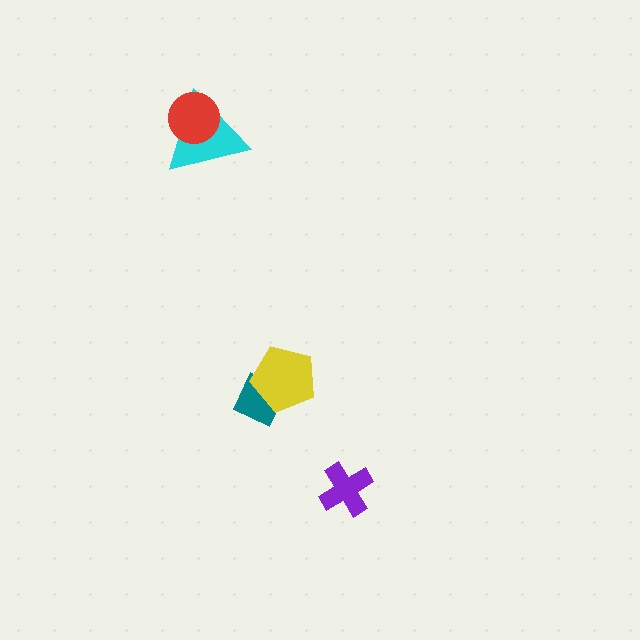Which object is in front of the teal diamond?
The yellow pentagon is in front of the teal diamond.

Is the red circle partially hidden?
No, no other shape covers it.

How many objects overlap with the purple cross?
0 objects overlap with the purple cross.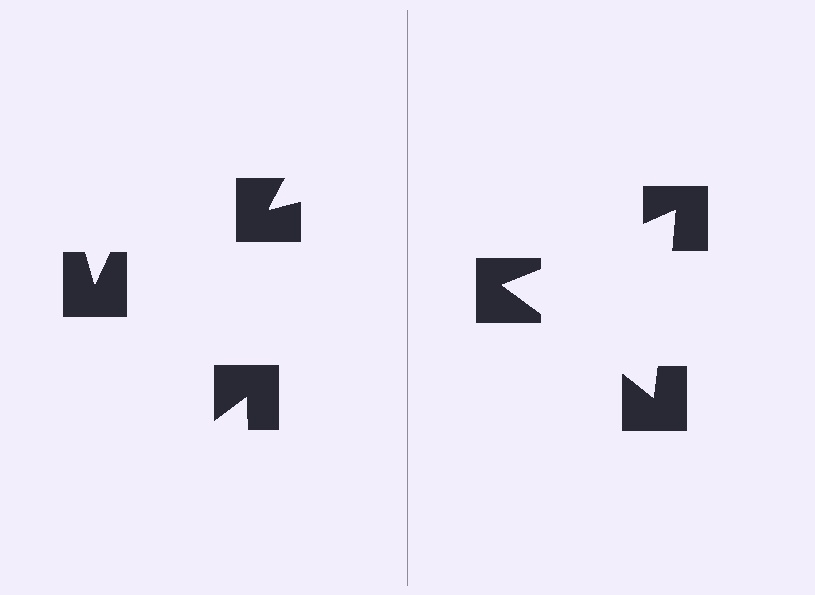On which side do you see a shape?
An illusory triangle appears on the right side. On the left side the wedge cuts are rotated, so no coherent shape forms.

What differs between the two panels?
The notched squares are positioned identically on both sides; only the wedge orientations differ. On the right they align to a triangle; on the left they are misaligned.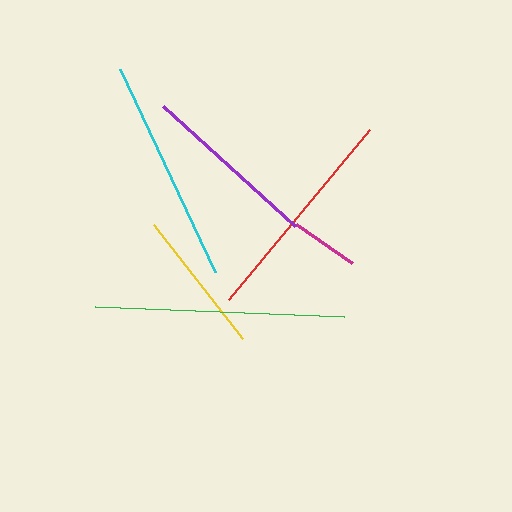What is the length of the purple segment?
The purple segment is approximately 178 pixels long.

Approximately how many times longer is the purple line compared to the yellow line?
The purple line is approximately 1.2 times the length of the yellow line.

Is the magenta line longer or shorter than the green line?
The green line is longer than the magenta line.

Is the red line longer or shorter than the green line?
The green line is longer than the red line.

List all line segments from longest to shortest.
From longest to shortest: green, cyan, red, purple, yellow, magenta.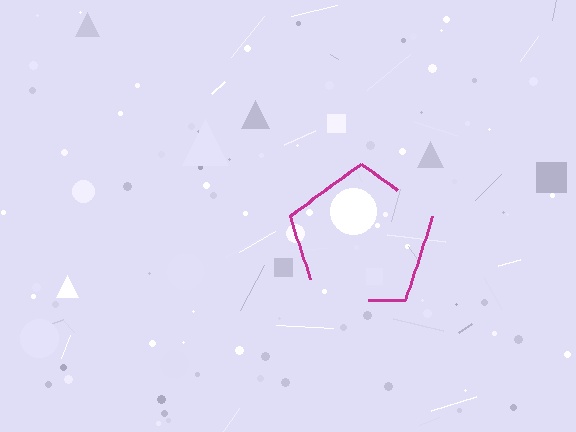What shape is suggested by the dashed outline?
The dashed outline suggests a pentagon.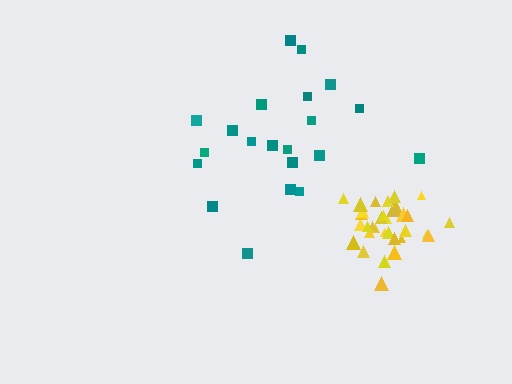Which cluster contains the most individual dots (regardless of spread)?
Yellow (35).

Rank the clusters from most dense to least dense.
yellow, teal.